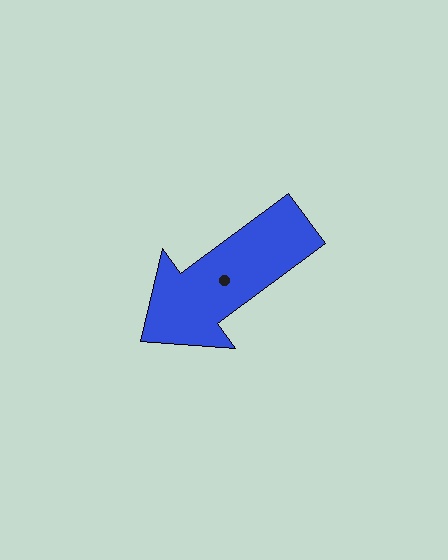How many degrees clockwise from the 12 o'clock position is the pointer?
Approximately 234 degrees.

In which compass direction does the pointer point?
Southwest.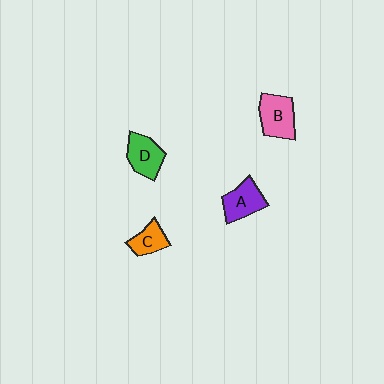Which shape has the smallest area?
Shape C (orange).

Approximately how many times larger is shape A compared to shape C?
Approximately 1.4 times.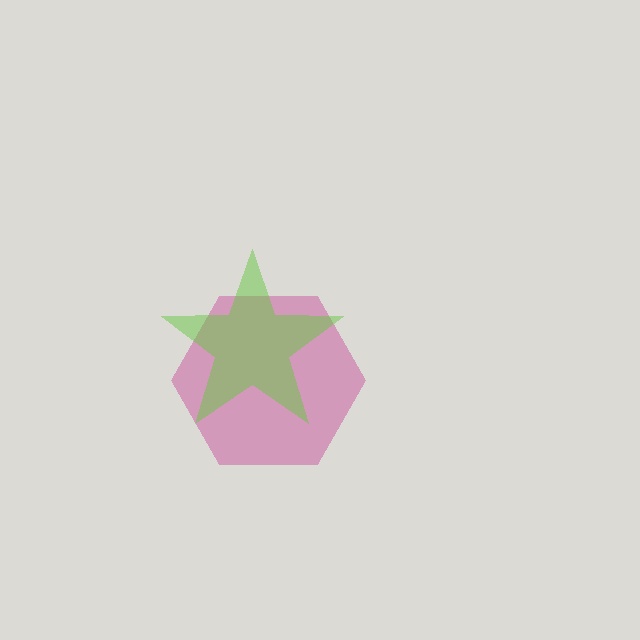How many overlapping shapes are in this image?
There are 2 overlapping shapes in the image.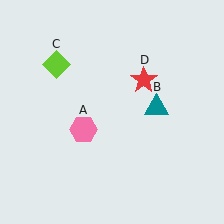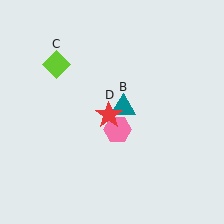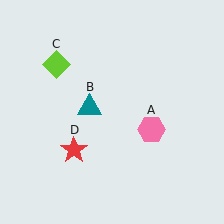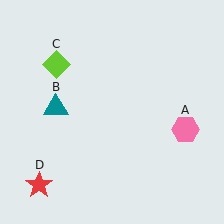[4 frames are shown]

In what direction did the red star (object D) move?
The red star (object D) moved down and to the left.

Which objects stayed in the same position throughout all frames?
Lime diamond (object C) remained stationary.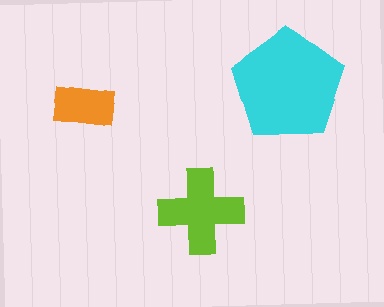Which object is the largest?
The cyan pentagon.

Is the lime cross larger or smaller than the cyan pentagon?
Smaller.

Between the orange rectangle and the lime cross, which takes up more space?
The lime cross.